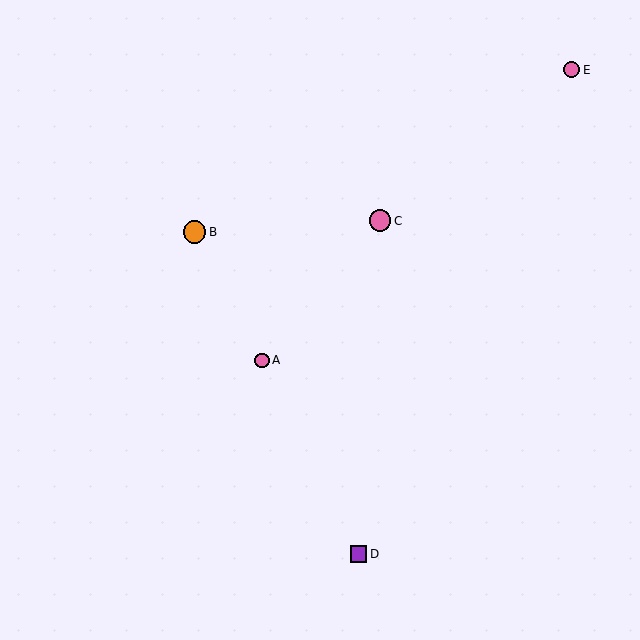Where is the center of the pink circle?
The center of the pink circle is at (262, 360).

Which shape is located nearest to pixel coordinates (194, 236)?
The orange circle (labeled B) at (194, 232) is nearest to that location.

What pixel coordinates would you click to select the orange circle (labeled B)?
Click at (194, 232) to select the orange circle B.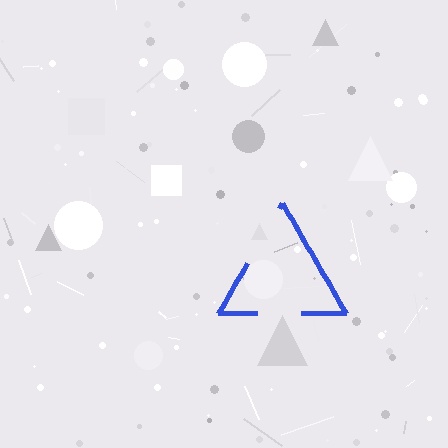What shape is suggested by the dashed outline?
The dashed outline suggests a triangle.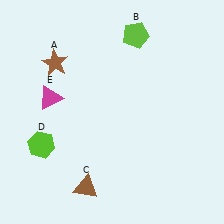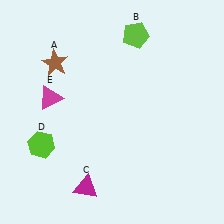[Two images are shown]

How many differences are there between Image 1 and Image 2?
There is 1 difference between the two images.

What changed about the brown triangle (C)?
In Image 1, C is brown. In Image 2, it changed to magenta.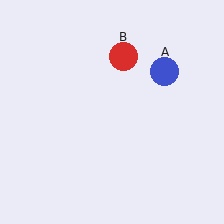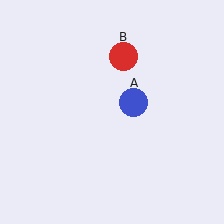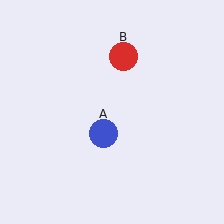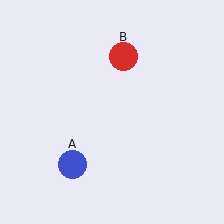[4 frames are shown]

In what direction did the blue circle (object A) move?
The blue circle (object A) moved down and to the left.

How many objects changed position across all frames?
1 object changed position: blue circle (object A).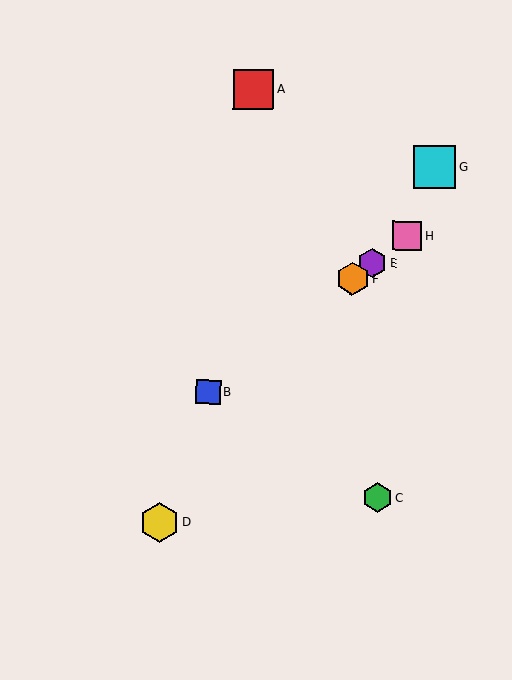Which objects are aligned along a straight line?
Objects B, E, F, H are aligned along a straight line.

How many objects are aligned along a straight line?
4 objects (B, E, F, H) are aligned along a straight line.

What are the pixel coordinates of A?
Object A is at (254, 89).